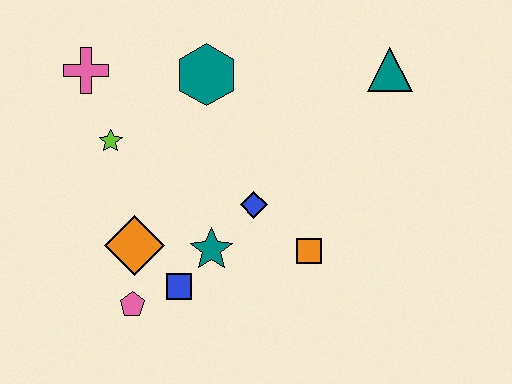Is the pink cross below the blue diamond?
No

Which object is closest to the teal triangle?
The teal hexagon is closest to the teal triangle.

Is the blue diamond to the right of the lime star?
Yes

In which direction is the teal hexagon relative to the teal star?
The teal hexagon is above the teal star.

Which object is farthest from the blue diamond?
The pink cross is farthest from the blue diamond.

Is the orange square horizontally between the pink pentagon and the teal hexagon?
No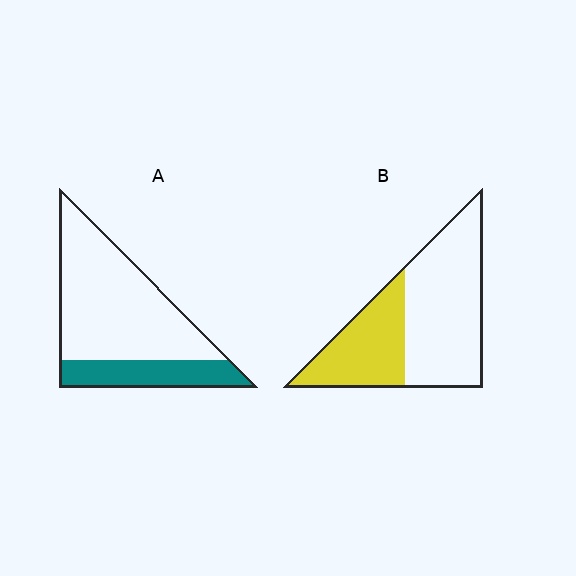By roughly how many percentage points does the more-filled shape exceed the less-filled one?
By roughly 10 percentage points (B over A).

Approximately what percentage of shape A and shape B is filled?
A is approximately 25% and B is approximately 35%.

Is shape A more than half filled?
No.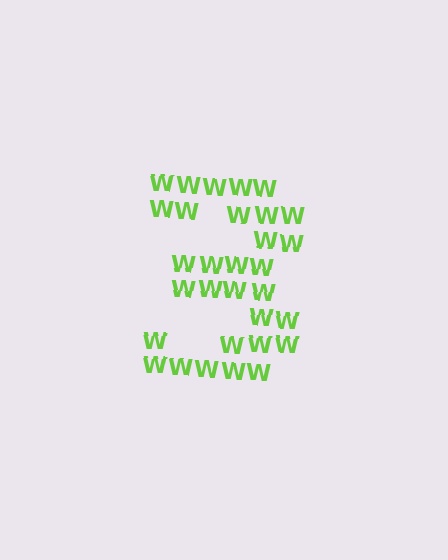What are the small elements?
The small elements are letter W's.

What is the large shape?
The large shape is the digit 3.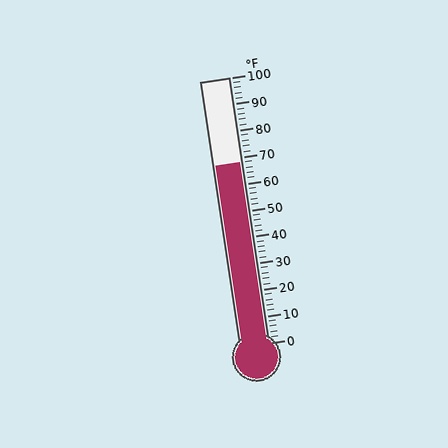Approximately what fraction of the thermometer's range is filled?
The thermometer is filled to approximately 70% of its range.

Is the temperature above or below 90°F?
The temperature is below 90°F.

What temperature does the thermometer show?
The thermometer shows approximately 68°F.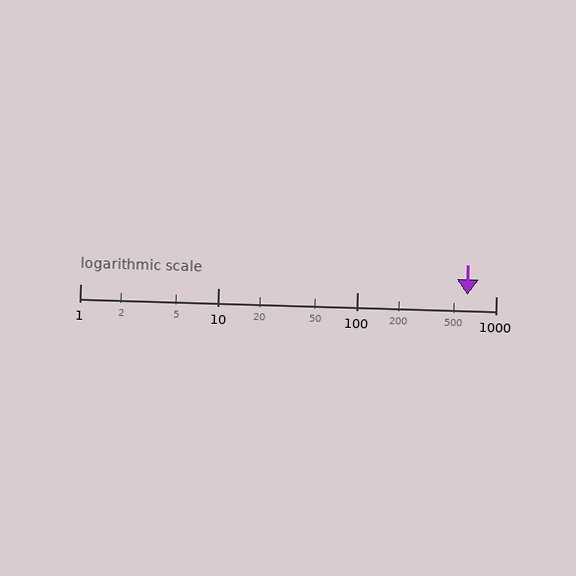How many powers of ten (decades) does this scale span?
The scale spans 3 decades, from 1 to 1000.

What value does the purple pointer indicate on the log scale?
The pointer indicates approximately 620.